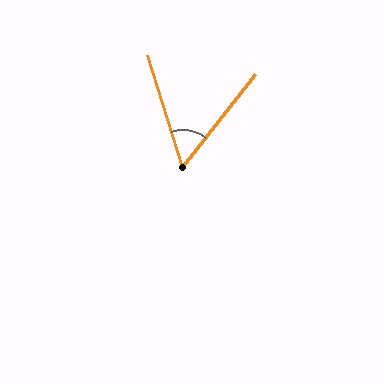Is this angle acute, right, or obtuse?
It is acute.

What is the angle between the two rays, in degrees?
Approximately 56 degrees.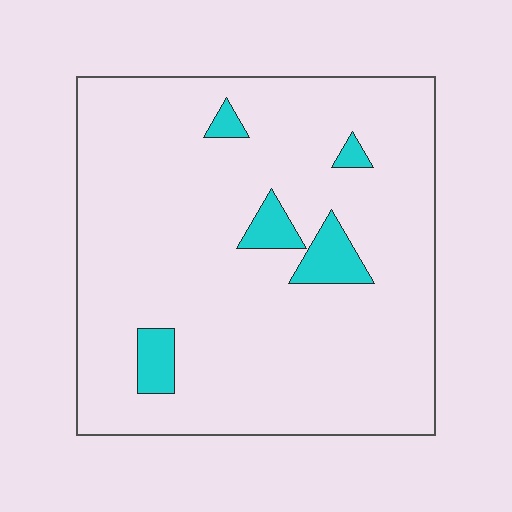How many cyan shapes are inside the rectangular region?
5.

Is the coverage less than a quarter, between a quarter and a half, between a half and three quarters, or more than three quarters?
Less than a quarter.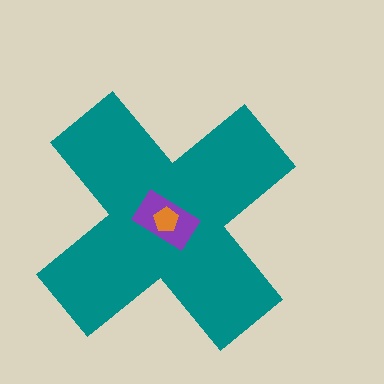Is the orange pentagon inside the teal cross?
Yes.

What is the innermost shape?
The orange pentagon.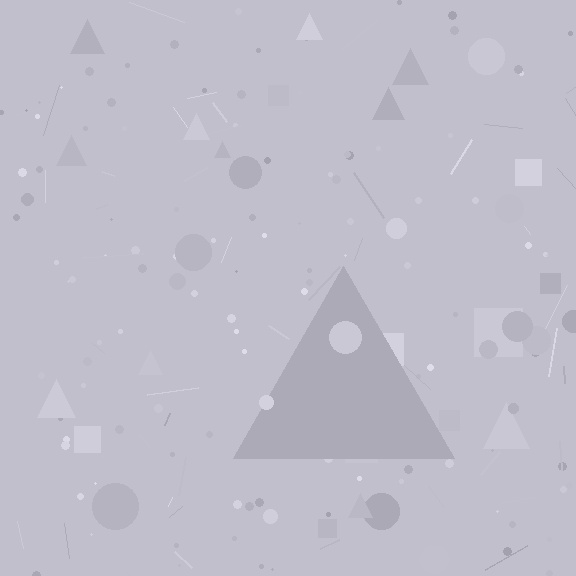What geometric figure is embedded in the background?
A triangle is embedded in the background.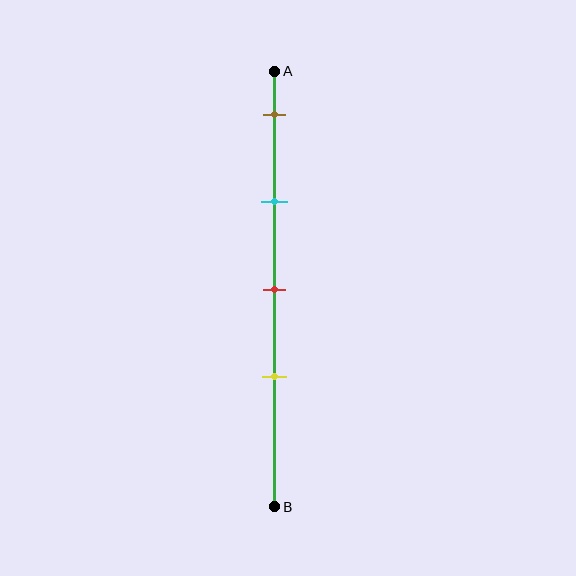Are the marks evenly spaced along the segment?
Yes, the marks are approximately evenly spaced.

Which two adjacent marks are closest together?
The red and yellow marks are the closest adjacent pair.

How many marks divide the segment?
There are 4 marks dividing the segment.